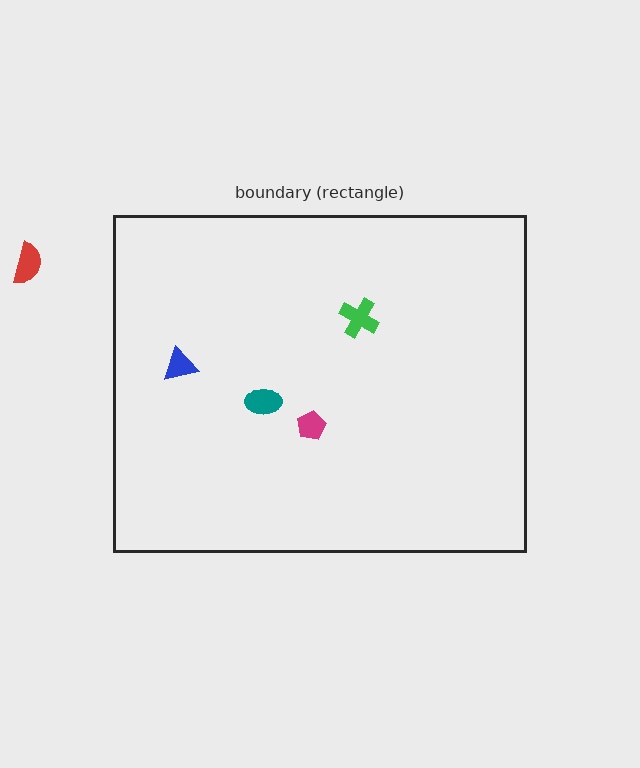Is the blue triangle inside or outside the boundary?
Inside.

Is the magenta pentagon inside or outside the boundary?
Inside.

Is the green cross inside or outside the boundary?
Inside.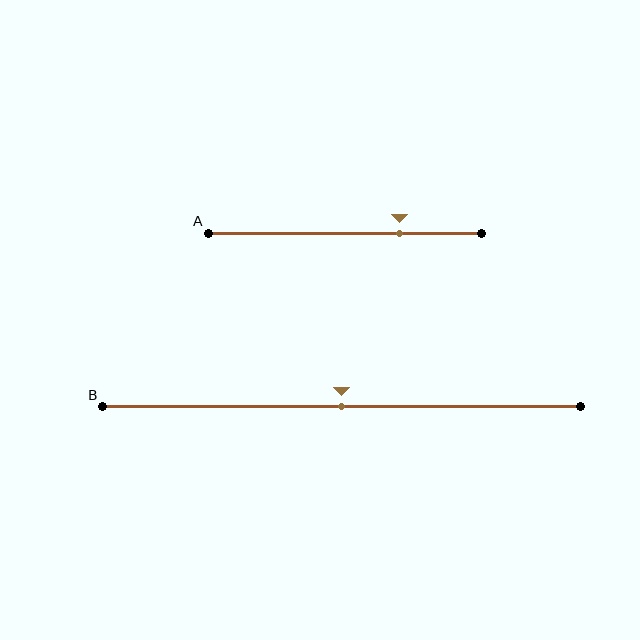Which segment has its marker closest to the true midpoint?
Segment B has its marker closest to the true midpoint.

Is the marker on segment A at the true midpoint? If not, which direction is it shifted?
No, the marker on segment A is shifted to the right by about 20% of the segment length.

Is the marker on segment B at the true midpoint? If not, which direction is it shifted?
Yes, the marker on segment B is at the true midpoint.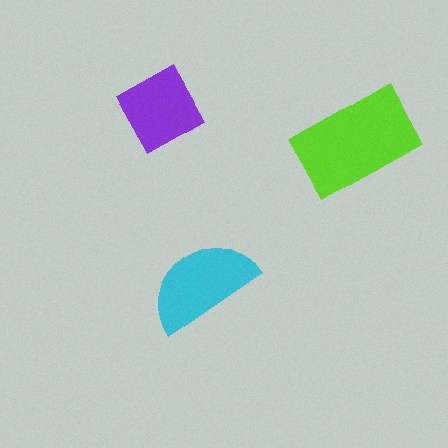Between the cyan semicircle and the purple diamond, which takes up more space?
The cyan semicircle.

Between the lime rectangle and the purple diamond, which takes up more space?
The lime rectangle.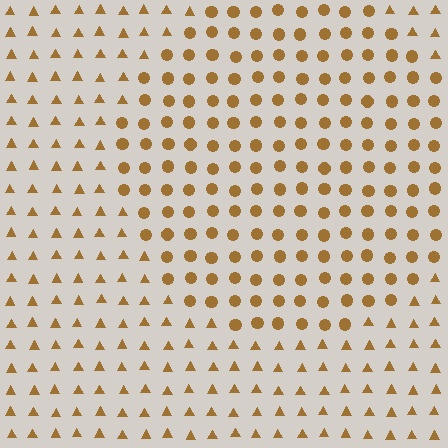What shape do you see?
I see a circle.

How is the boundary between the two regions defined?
The boundary is defined by a change in element shape: circles inside vs. triangles outside. All elements share the same color and spacing.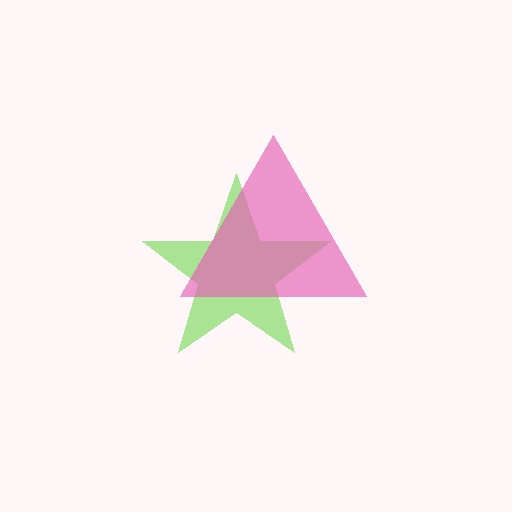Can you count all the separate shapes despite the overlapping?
Yes, there are 2 separate shapes.